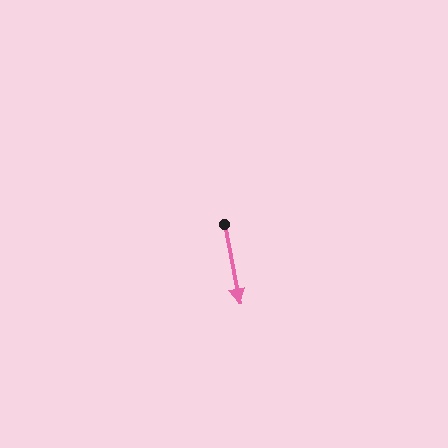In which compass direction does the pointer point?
South.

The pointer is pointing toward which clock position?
Roughly 6 o'clock.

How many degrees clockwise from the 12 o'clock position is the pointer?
Approximately 169 degrees.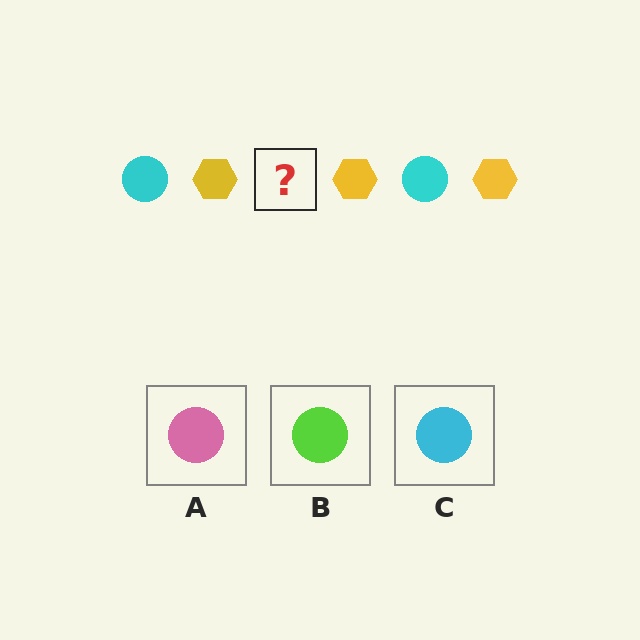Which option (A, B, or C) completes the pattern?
C.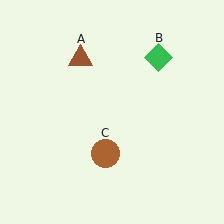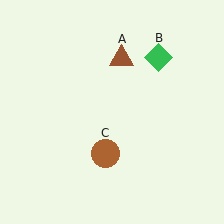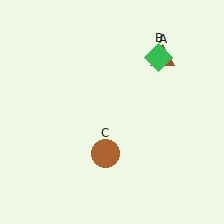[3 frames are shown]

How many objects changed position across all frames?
1 object changed position: brown triangle (object A).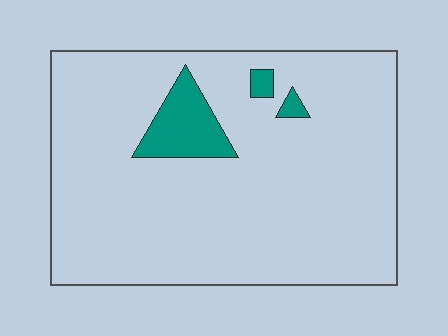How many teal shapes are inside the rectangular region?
3.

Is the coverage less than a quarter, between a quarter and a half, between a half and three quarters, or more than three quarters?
Less than a quarter.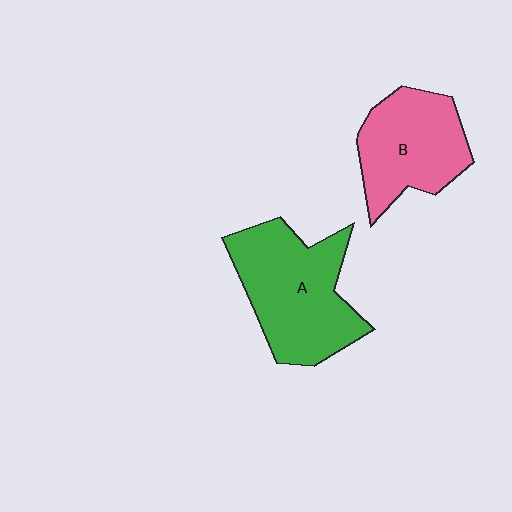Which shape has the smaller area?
Shape B (pink).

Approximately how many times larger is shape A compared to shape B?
Approximately 1.3 times.